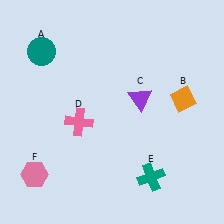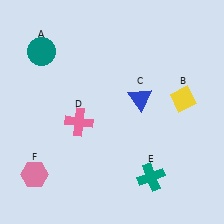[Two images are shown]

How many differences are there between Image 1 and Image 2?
There are 2 differences between the two images.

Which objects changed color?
B changed from orange to yellow. C changed from purple to blue.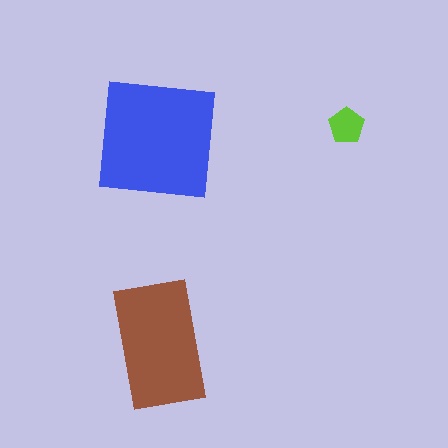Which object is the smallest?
The lime pentagon.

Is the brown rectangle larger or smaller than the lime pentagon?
Larger.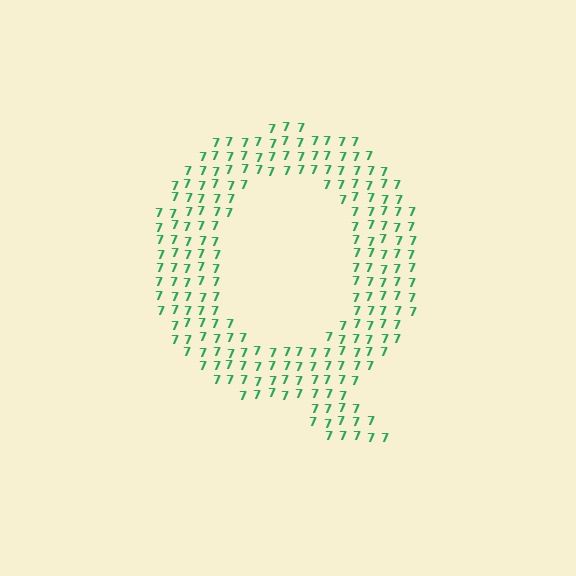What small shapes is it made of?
It is made of small digit 7's.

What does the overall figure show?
The overall figure shows the letter Q.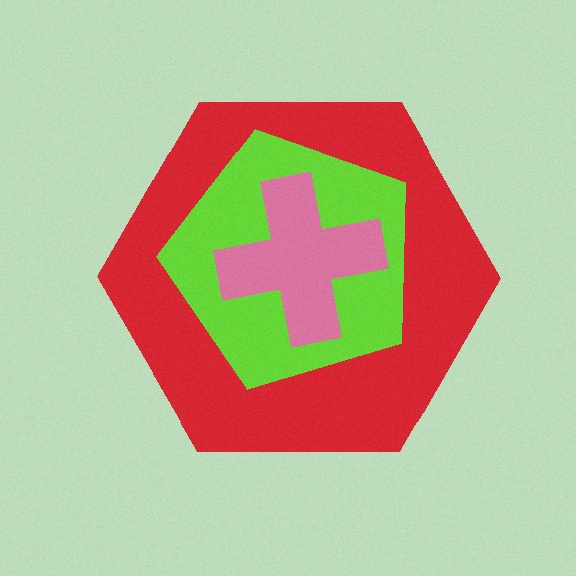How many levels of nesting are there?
3.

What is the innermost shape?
The pink cross.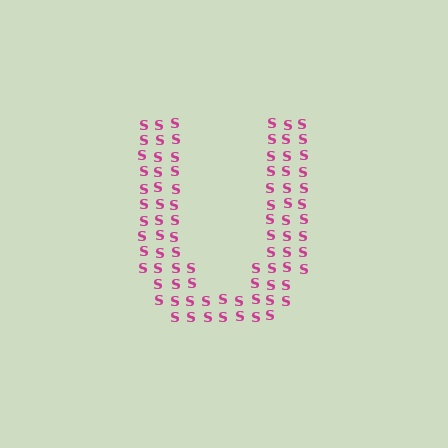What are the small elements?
The small elements are letter S's.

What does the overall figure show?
The overall figure shows the letter U.